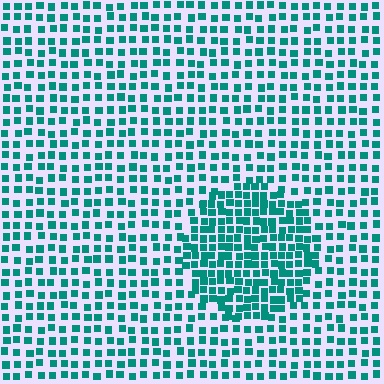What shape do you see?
I see a circle.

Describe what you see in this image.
The image contains small teal elements arranged at two different densities. A circle-shaped region is visible where the elements are more densely packed than the surrounding area.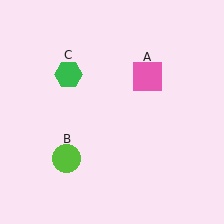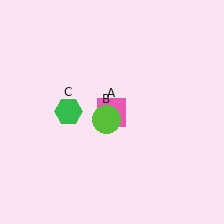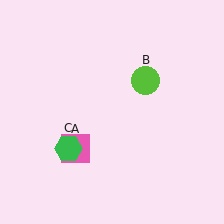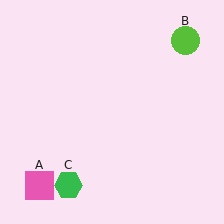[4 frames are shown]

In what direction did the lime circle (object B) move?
The lime circle (object B) moved up and to the right.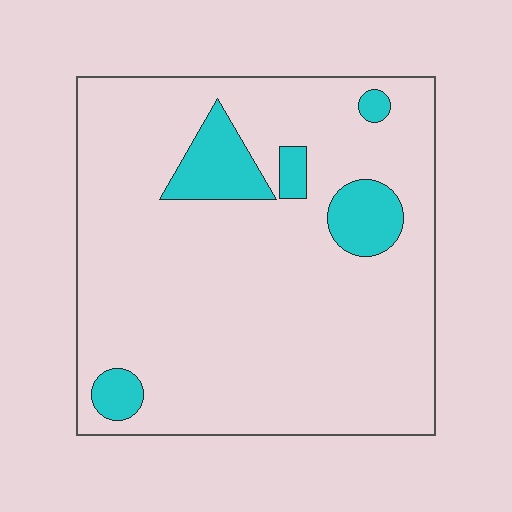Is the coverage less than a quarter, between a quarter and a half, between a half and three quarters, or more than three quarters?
Less than a quarter.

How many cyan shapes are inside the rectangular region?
5.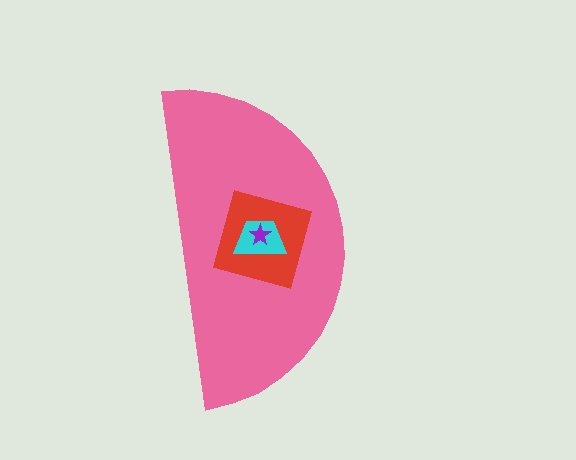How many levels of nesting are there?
4.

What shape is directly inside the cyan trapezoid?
The purple star.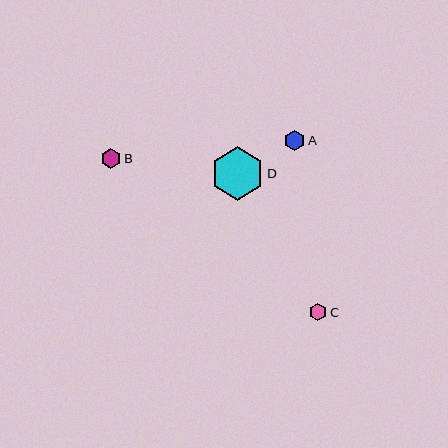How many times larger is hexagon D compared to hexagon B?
Hexagon D is approximately 2.7 times the size of hexagon B.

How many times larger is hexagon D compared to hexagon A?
Hexagon D is approximately 2.6 times the size of hexagon A.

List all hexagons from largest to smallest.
From largest to smallest: D, A, B, C.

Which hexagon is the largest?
Hexagon D is the largest with a size of approximately 53 pixels.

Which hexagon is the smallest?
Hexagon C is the smallest with a size of approximately 17 pixels.